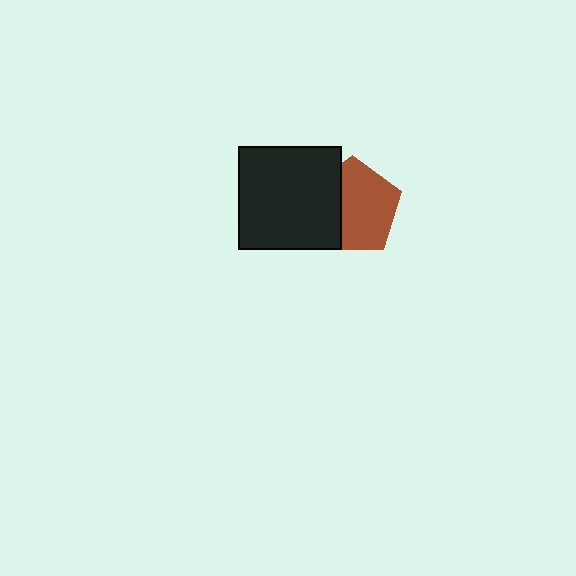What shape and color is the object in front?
The object in front is a black square.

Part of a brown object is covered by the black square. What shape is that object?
It is a pentagon.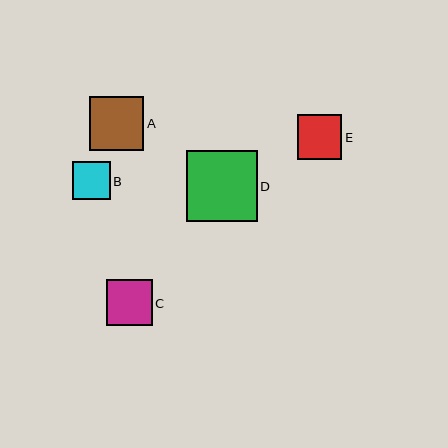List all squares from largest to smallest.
From largest to smallest: D, A, C, E, B.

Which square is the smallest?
Square B is the smallest with a size of approximately 38 pixels.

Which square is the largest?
Square D is the largest with a size of approximately 71 pixels.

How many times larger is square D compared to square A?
Square D is approximately 1.3 times the size of square A.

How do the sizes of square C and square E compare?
Square C and square E are approximately the same size.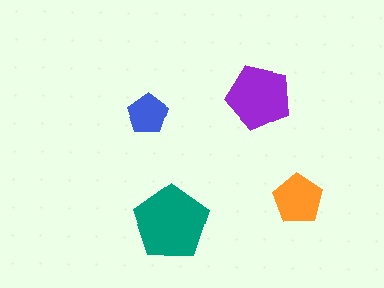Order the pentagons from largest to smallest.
the teal one, the purple one, the orange one, the blue one.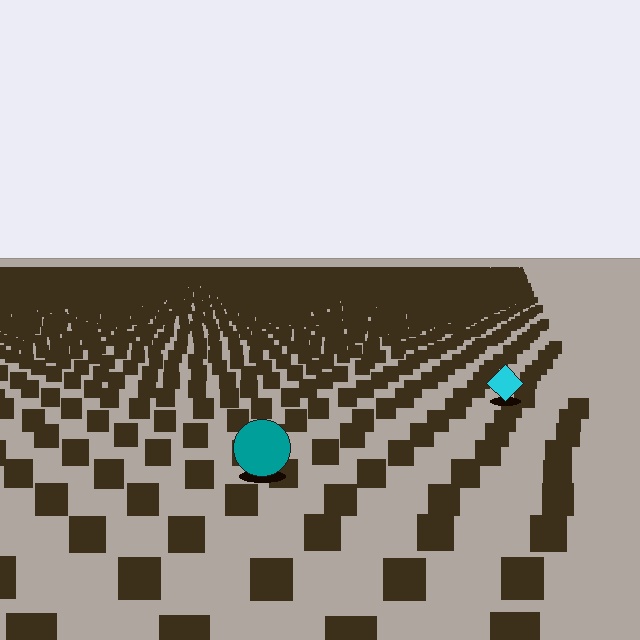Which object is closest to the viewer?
The teal circle is closest. The texture marks near it are larger and more spread out.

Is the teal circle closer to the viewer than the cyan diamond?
Yes. The teal circle is closer — you can tell from the texture gradient: the ground texture is coarser near it.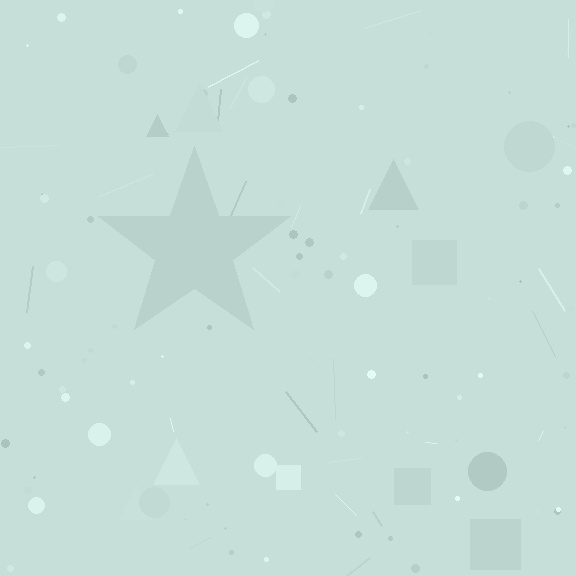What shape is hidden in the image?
A star is hidden in the image.